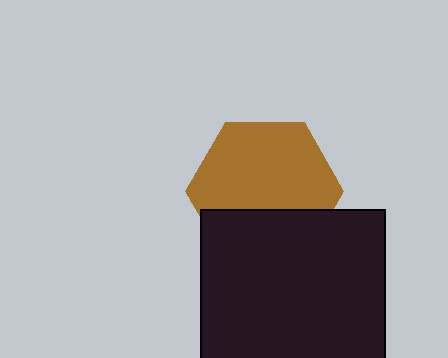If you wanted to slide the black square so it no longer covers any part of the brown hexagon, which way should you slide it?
Slide it down — that is the most direct way to separate the two shapes.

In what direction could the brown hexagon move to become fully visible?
The brown hexagon could move up. That would shift it out from behind the black square entirely.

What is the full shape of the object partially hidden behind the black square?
The partially hidden object is a brown hexagon.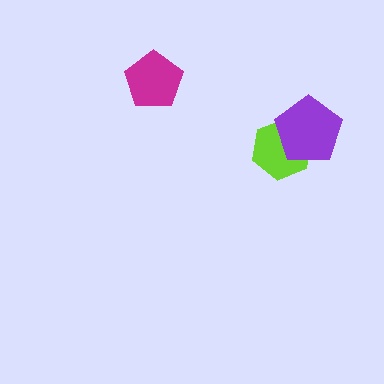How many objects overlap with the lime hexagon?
1 object overlaps with the lime hexagon.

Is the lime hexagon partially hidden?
Yes, it is partially covered by another shape.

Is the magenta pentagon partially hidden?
No, no other shape covers it.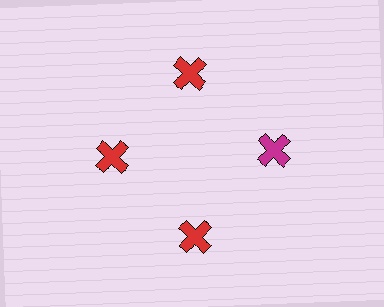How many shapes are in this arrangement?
There are 4 shapes arranged in a ring pattern.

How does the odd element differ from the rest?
It has a different color: magenta instead of red.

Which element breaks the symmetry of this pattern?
The magenta cross at roughly the 3 o'clock position breaks the symmetry. All other shapes are red crosses.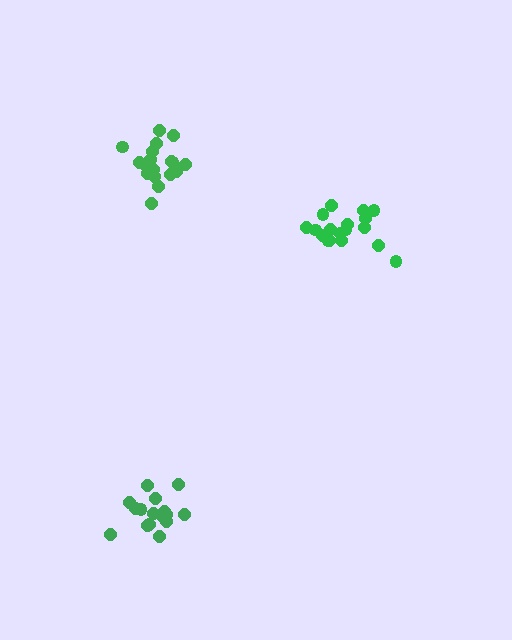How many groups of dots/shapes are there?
There are 3 groups.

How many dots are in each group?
Group 1: 16 dots, Group 2: 20 dots, Group 3: 18 dots (54 total).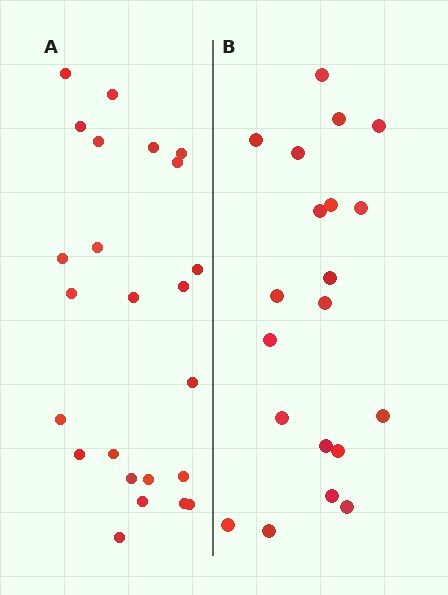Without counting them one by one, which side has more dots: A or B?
Region A (the left region) has more dots.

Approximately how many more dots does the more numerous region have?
Region A has about 4 more dots than region B.